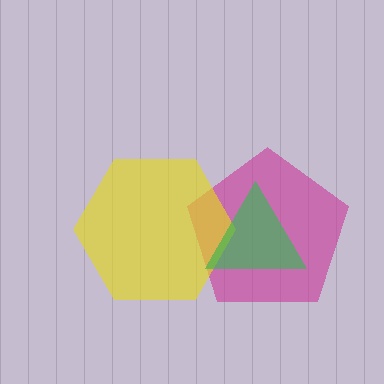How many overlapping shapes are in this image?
There are 3 overlapping shapes in the image.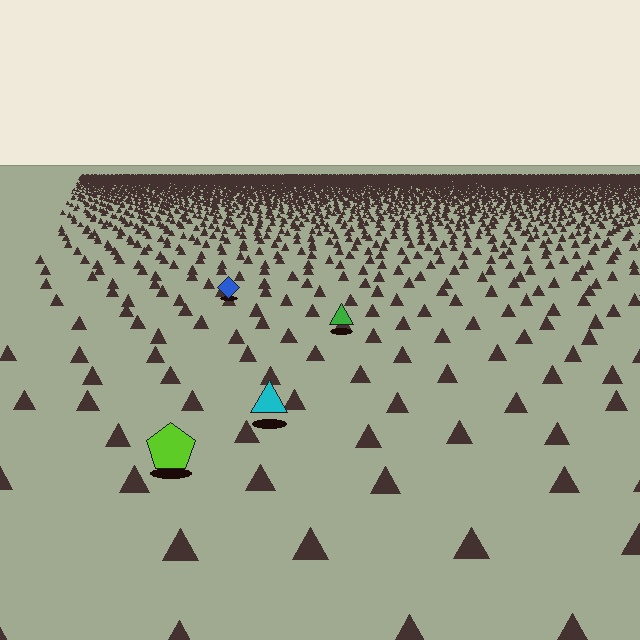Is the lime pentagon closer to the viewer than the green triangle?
Yes. The lime pentagon is closer — you can tell from the texture gradient: the ground texture is coarser near it.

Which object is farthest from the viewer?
The blue diamond is farthest from the viewer. It appears smaller and the ground texture around it is denser.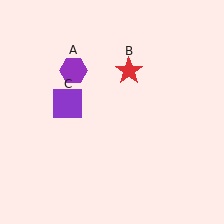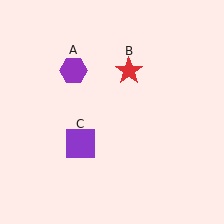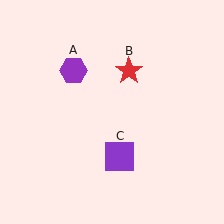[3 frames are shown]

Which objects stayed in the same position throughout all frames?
Purple hexagon (object A) and red star (object B) remained stationary.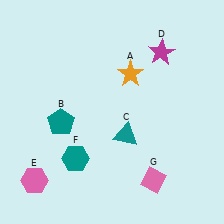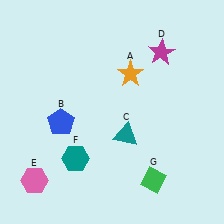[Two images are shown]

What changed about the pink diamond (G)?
In Image 1, G is pink. In Image 2, it changed to green.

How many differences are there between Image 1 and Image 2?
There are 2 differences between the two images.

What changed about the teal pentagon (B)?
In Image 1, B is teal. In Image 2, it changed to blue.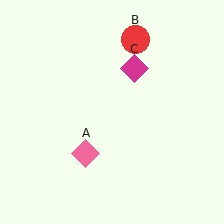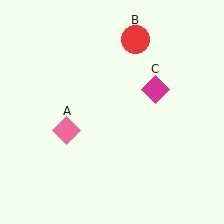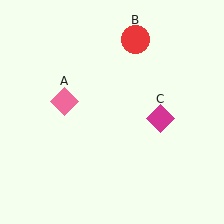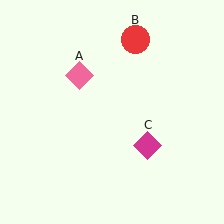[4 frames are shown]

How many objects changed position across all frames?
2 objects changed position: pink diamond (object A), magenta diamond (object C).